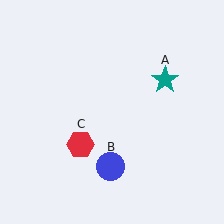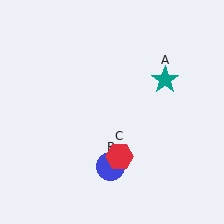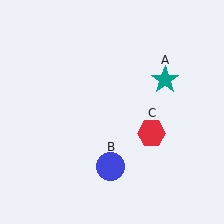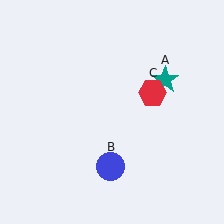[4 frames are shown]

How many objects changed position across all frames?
1 object changed position: red hexagon (object C).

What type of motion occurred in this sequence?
The red hexagon (object C) rotated counterclockwise around the center of the scene.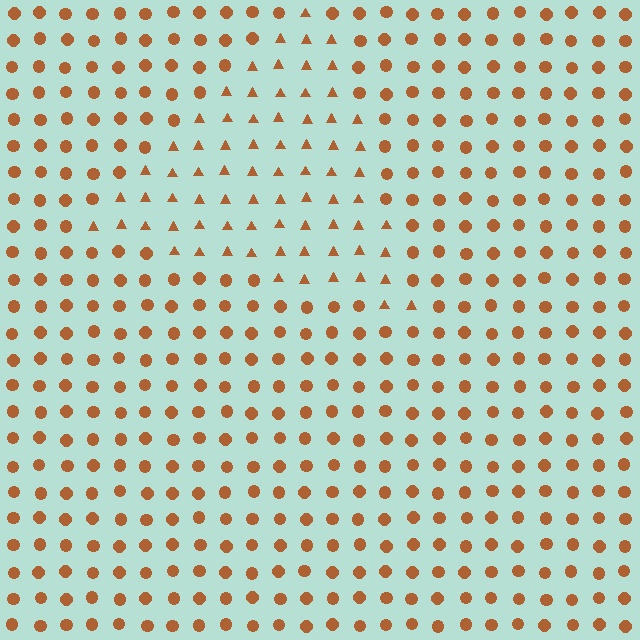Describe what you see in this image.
The image is filled with small brown elements arranged in a uniform grid. A triangle-shaped region contains triangles, while the surrounding area contains circles. The boundary is defined purely by the change in element shape.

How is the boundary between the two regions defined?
The boundary is defined by a change in element shape: triangles inside vs. circles outside. All elements share the same color and spacing.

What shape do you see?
I see a triangle.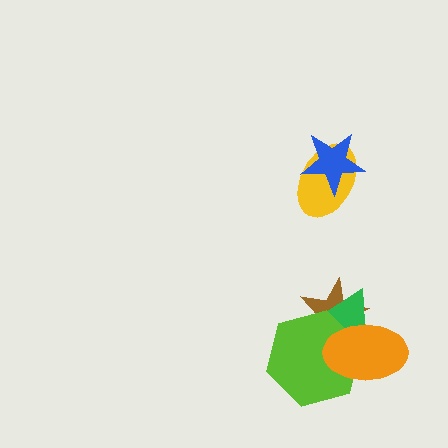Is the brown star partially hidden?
Yes, it is partially covered by another shape.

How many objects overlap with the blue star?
1 object overlaps with the blue star.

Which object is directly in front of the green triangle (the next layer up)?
The lime hexagon is directly in front of the green triangle.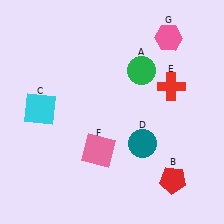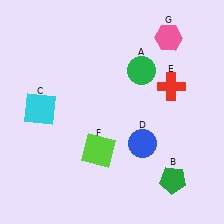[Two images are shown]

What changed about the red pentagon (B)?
In Image 1, B is red. In Image 2, it changed to green.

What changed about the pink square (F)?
In Image 1, F is pink. In Image 2, it changed to lime.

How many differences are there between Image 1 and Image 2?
There are 3 differences between the two images.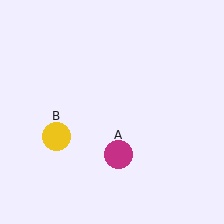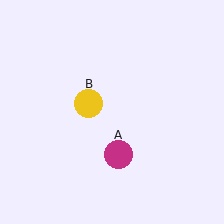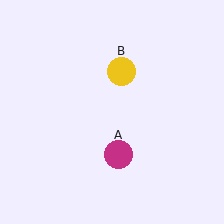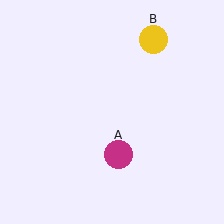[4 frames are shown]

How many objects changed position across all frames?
1 object changed position: yellow circle (object B).